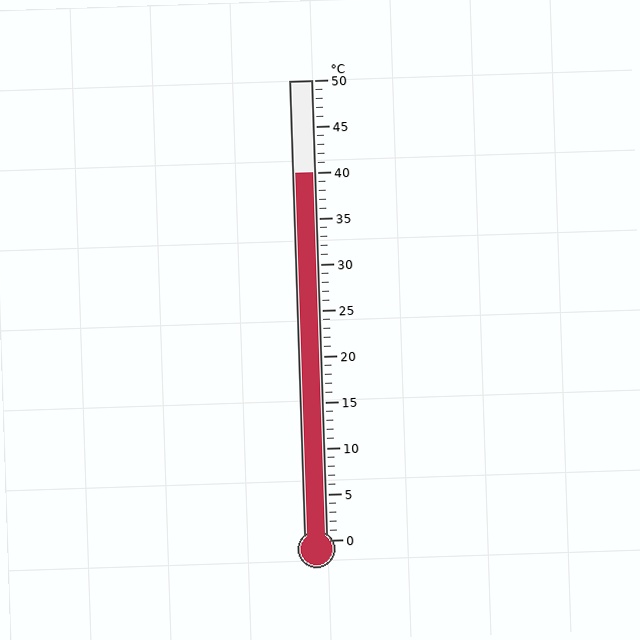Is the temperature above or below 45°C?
The temperature is below 45°C.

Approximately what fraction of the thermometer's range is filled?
The thermometer is filled to approximately 80% of its range.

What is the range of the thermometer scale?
The thermometer scale ranges from 0°C to 50°C.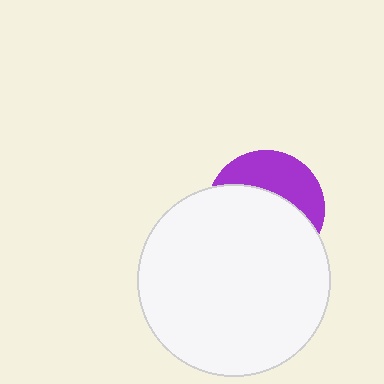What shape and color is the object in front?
The object in front is a white circle.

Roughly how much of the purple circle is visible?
A small part of it is visible (roughly 37%).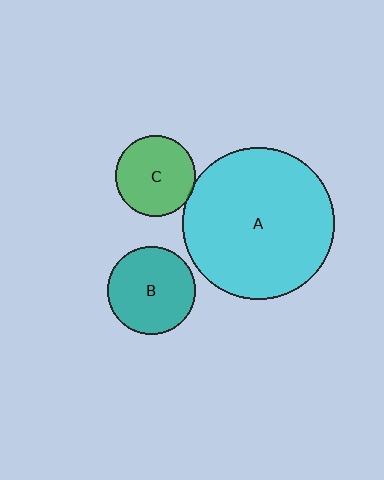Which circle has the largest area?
Circle A (cyan).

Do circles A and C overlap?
Yes.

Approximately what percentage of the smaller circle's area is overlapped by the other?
Approximately 5%.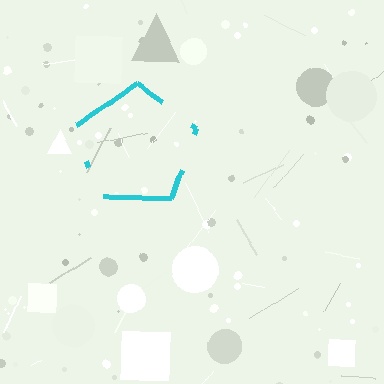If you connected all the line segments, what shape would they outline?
They would outline a pentagon.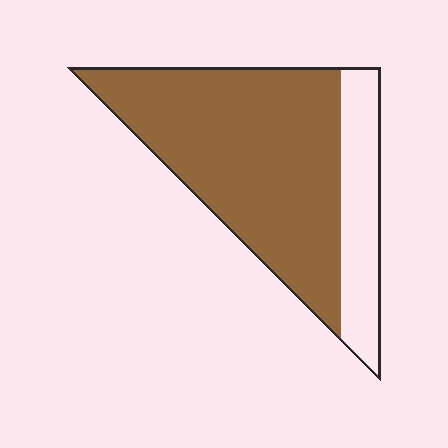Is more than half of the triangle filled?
Yes.